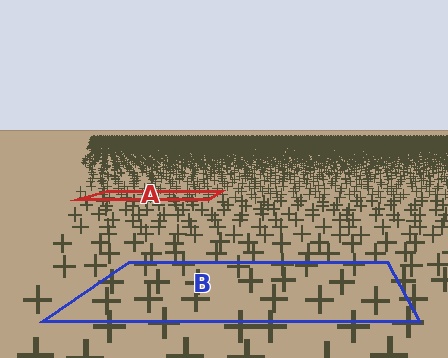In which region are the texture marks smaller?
The texture marks are smaller in region A, because it is farther away.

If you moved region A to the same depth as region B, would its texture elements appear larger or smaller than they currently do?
They would appear larger. At a closer depth, the same texture elements are projected at a bigger on-screen size.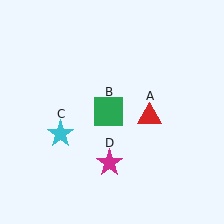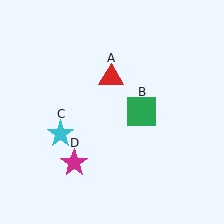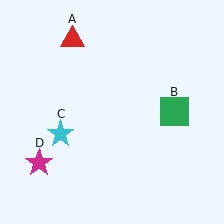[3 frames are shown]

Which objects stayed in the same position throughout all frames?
Cyan star (object C) remained stationary.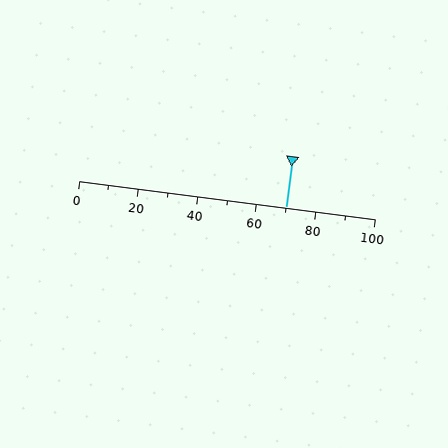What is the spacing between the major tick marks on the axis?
The major ticks are spaced 20 apart.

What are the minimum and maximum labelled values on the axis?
The axis runs from 0 to 100.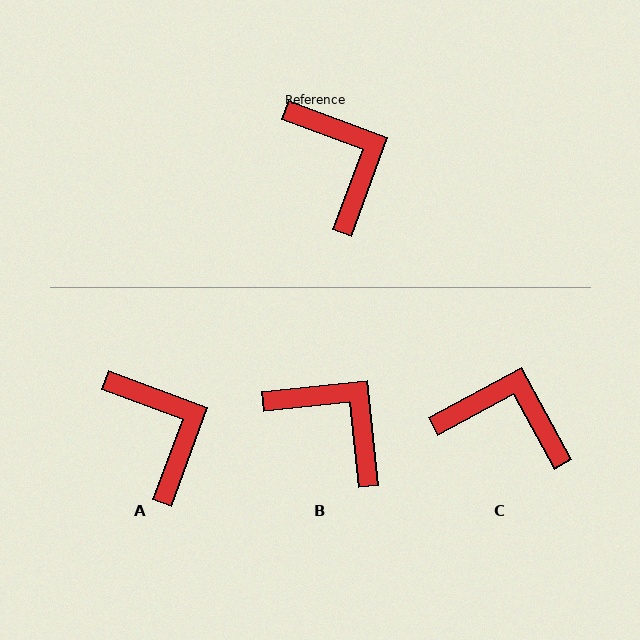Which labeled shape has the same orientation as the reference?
A.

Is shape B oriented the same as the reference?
No, it is off by about 26 degrees.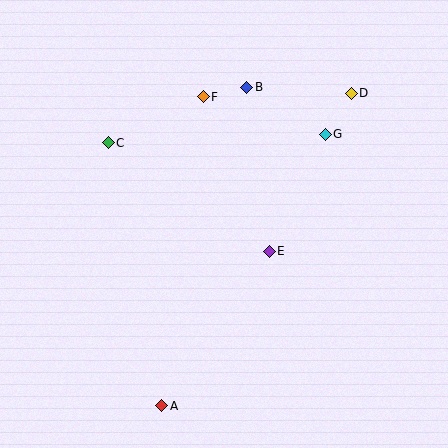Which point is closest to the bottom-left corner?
Point A is closest to the bottom-left corner.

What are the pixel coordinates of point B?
Point B is at (247, 87).